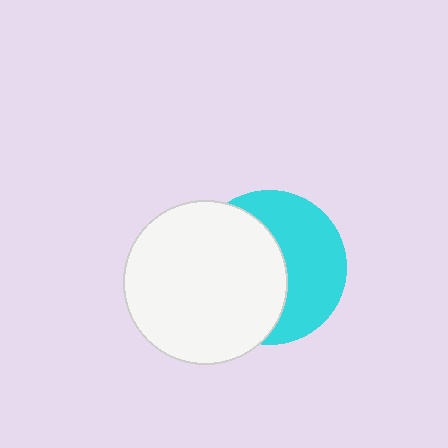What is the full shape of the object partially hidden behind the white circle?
The partially hidden object is a cyan circle.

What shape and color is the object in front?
The object in front is a white circle.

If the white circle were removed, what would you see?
You would see the complete cyan circle.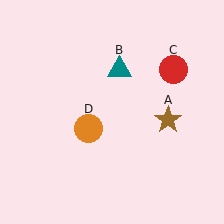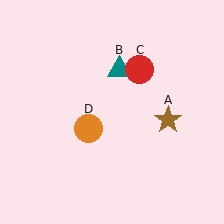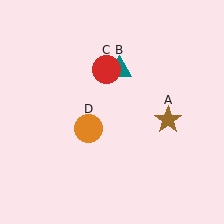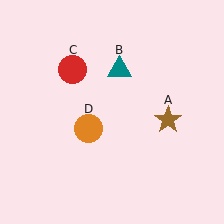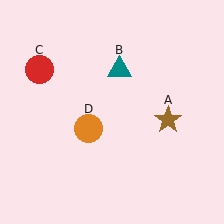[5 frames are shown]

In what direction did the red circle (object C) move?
The red circle (object C) moved left.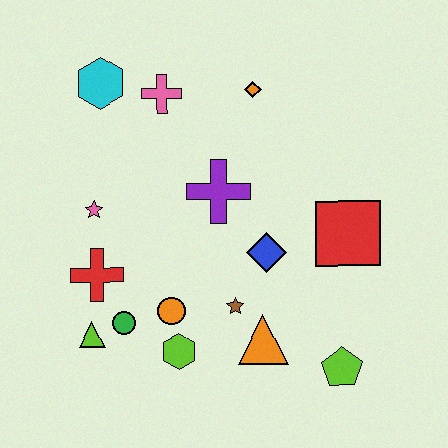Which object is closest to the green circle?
The lime triangle is closest to the green circle.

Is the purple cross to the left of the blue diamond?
Yes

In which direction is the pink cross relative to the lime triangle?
The pink cross is above the lime triangle.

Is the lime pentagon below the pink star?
Yes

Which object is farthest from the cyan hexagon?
The lime pentagon is farthest from the cyan hexagon.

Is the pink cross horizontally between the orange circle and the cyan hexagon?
Yes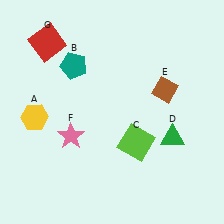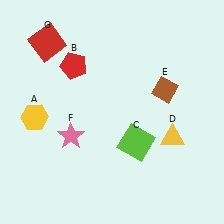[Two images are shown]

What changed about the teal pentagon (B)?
In Image 1, B is teal. In Image 2, it changed to red.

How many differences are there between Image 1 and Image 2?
There are 2 differences between the two images.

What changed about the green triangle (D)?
In Image 1, D is green. In Image 2, it changed to yellow.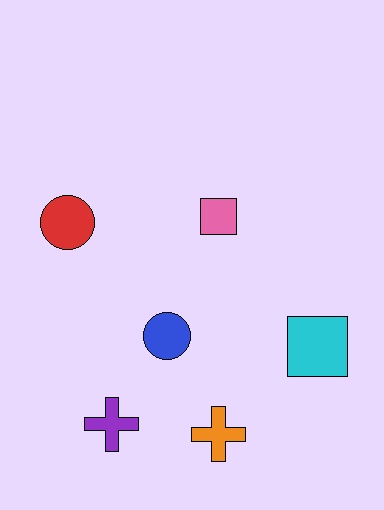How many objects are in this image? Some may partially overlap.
There are 6 objects.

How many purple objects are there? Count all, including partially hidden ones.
There is 1 purple object.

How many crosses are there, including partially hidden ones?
There are 2 crosses.